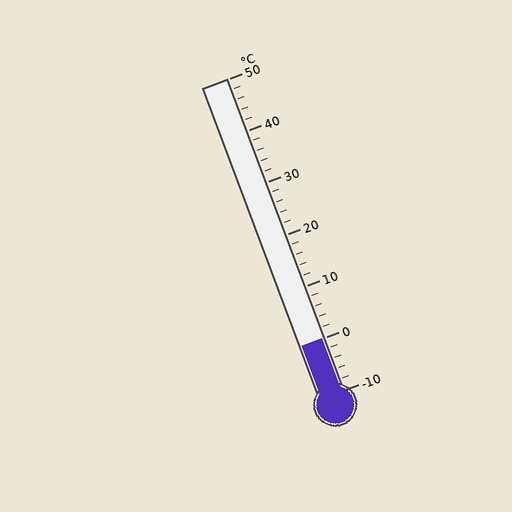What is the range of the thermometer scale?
The thermometer scale ranges from -10°C to 50°C.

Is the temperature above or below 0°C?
The temperature is at 0°C.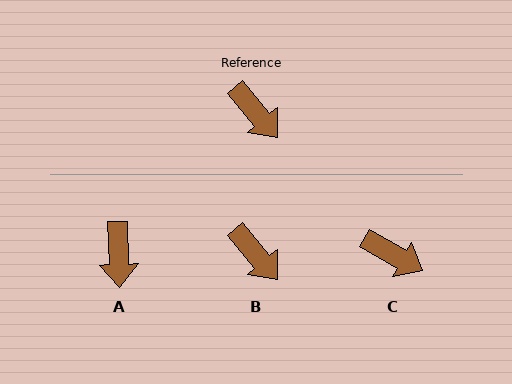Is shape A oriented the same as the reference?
No, it is off by about 38 degrees.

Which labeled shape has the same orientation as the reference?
B.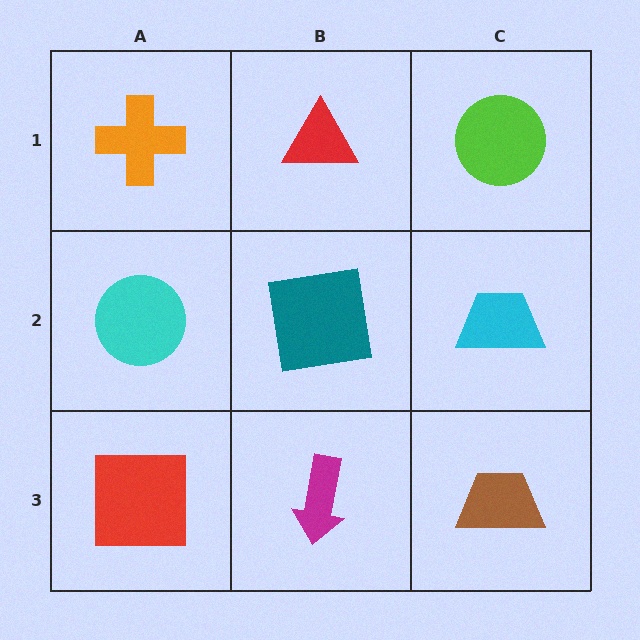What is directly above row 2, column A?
An orange cross.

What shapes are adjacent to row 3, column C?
A cyan trapezoid (row 2, column C), a magenta arrow (row 3, column B).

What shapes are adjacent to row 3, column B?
A teal square (row 2, column B), a red square (row 3, column A), a brown trapezoid (row 3, column C).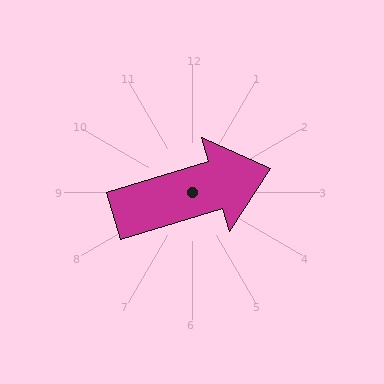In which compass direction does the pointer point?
East.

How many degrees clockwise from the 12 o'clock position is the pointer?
Approximately 73 degrees.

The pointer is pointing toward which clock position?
Roughly 2 o'clock.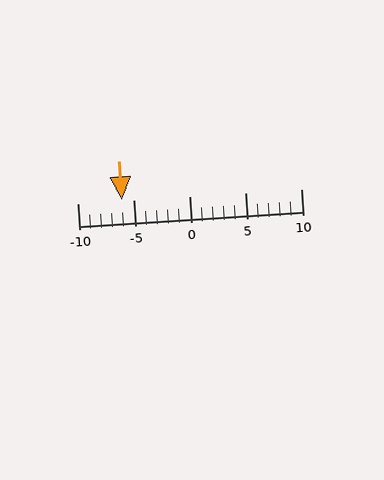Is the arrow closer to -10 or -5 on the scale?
The arrow is closer to -5.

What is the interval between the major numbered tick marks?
The major tick marks are spaced 5 units apart.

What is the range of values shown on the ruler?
The ruler shows values from -10 to 10.